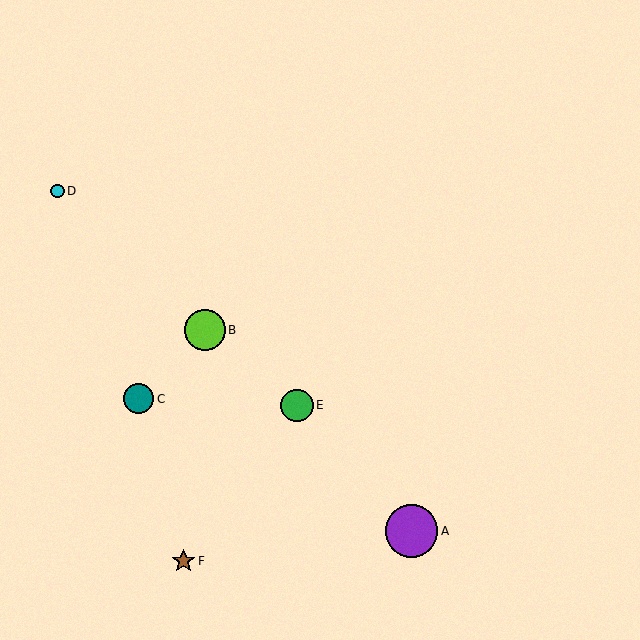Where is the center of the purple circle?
The center of the purple circle is at (411, 531).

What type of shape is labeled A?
Shape A is a purple circle.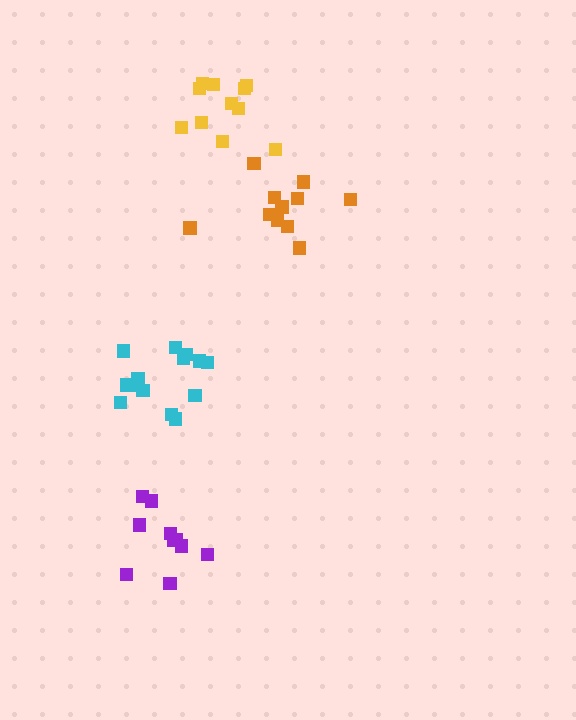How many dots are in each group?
Group 1: 11 dots, Group 2: 10 dots, Group 3: 14 dots, Group 4: 11 dots (46 total).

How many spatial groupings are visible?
There are 4 spatial groupings.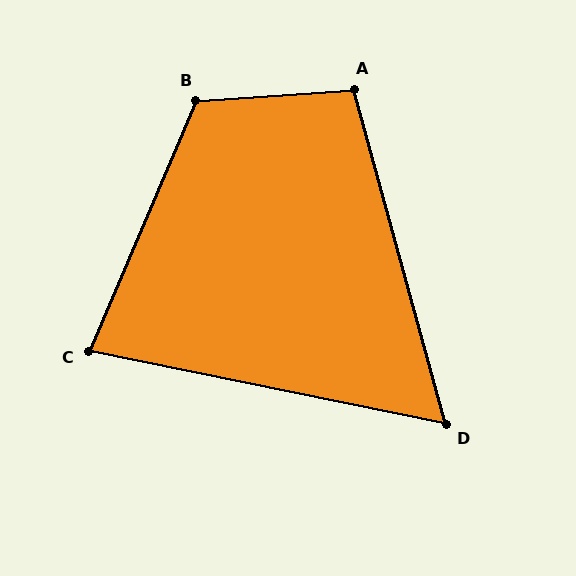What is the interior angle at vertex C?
Approximately 78 degrees (acute).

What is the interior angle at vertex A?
Approximately 102 degrees (obtuse).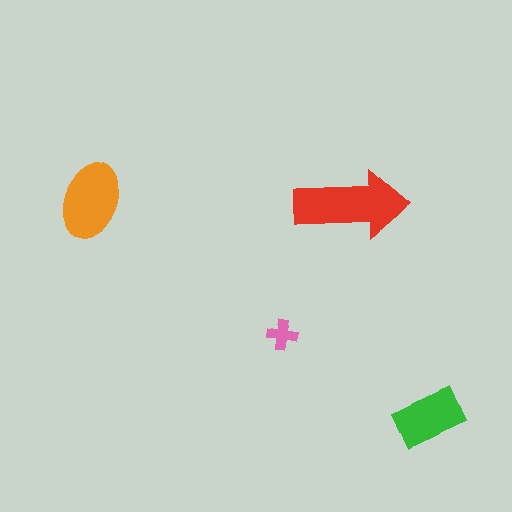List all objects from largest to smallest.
The red arrow, the orange ellipse, the green rectangle, the pink cross.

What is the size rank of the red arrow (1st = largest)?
1st.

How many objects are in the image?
There are 4 objects in the image.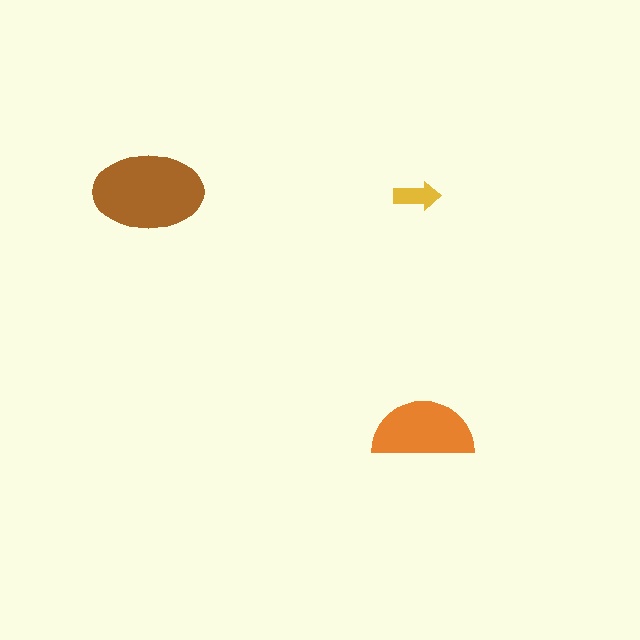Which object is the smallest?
The yellow arrow.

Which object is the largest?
The brown ellipse.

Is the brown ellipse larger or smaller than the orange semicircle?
Larger.